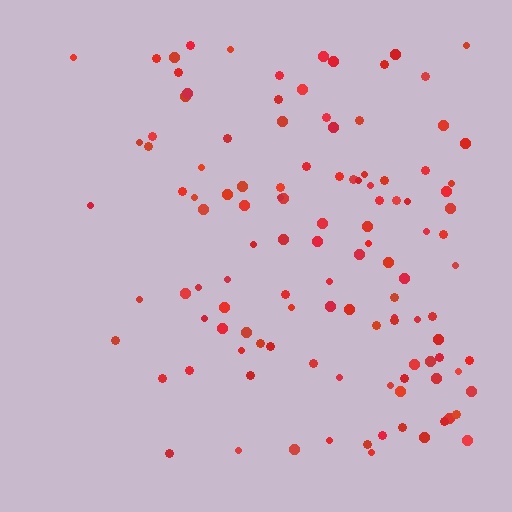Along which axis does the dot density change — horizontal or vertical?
Horizontal.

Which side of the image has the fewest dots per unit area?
The left.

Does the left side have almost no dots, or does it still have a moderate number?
Still a moderate number, just noticeably fewer than the right.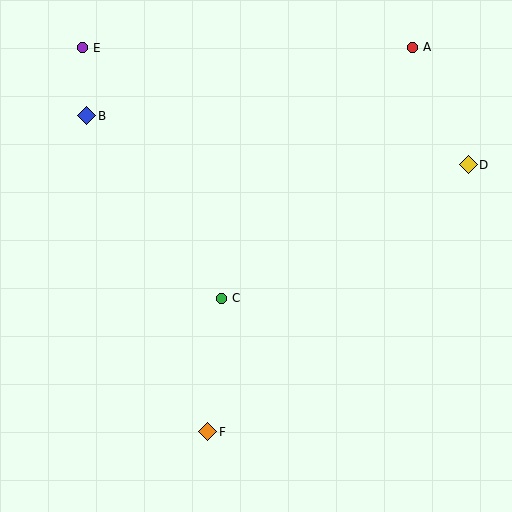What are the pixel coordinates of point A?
Point A is at (412, 47).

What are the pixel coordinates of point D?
Point D is at (468, 165).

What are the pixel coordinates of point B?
Point B is at (87, 116).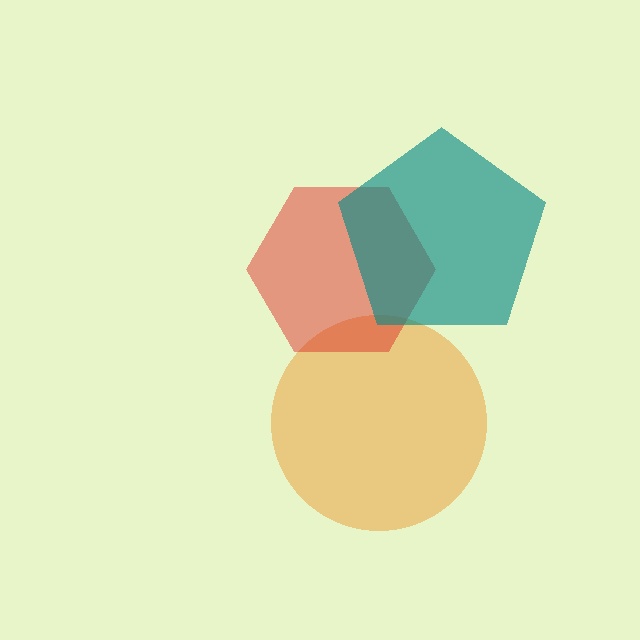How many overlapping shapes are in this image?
There are 3 overlapping shapes in the image.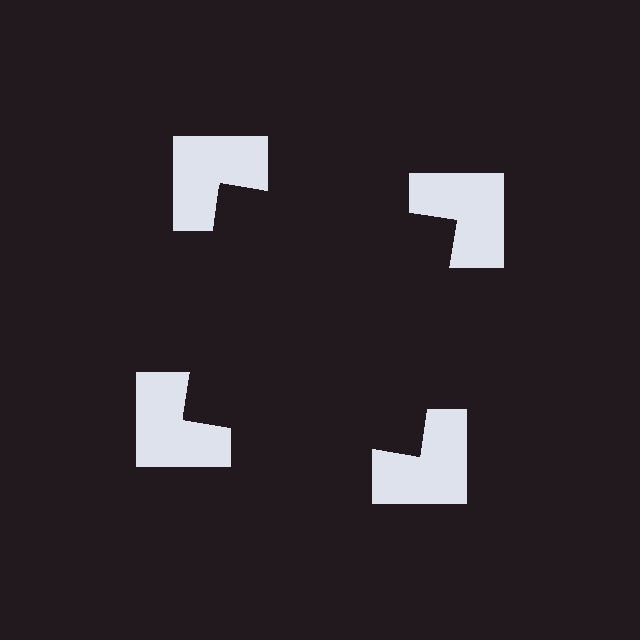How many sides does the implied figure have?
4 sides.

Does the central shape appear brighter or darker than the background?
It typically appears slightly darker than the background, even though no actual brightness change is drawn.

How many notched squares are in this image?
There are 4 — one at each vertex of the illusory square.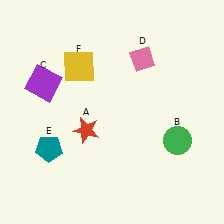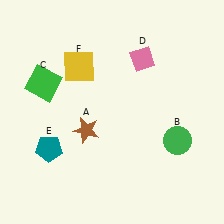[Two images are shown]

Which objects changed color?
A changed from red to brown. C changed from purple to green.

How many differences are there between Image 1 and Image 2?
There are 2 differences between the two images.